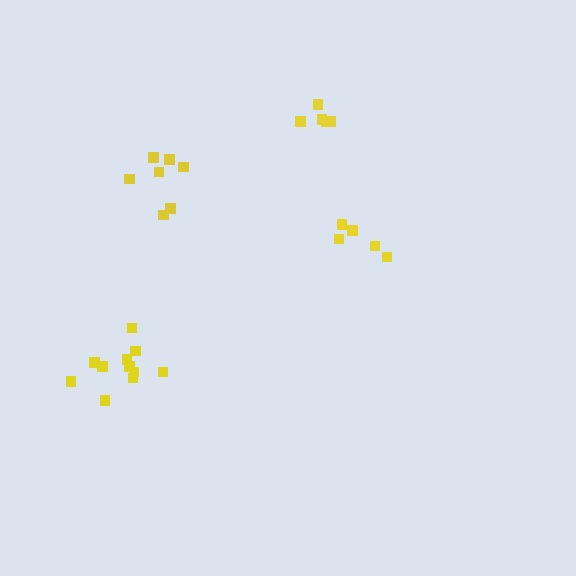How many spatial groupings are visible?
There are 4 spatial groupings.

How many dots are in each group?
Group 1: 7 dots, Group 2: 5 dots, Group 3: 5 dots, Group 4: 11 dots (28 total).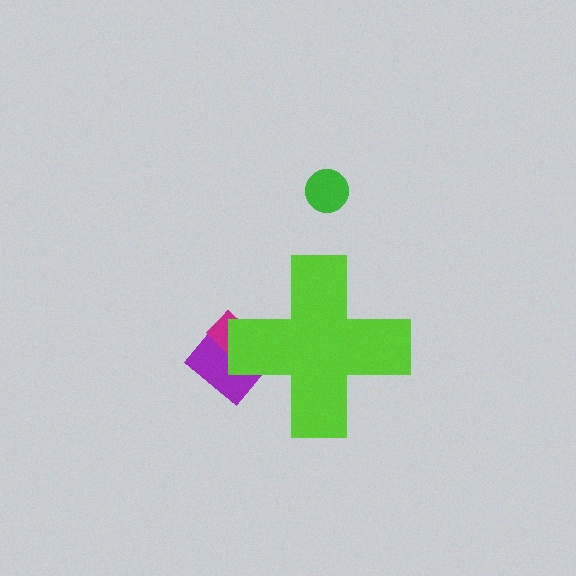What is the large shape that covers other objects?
A lime cross.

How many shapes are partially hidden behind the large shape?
2 shapes are partially hidden.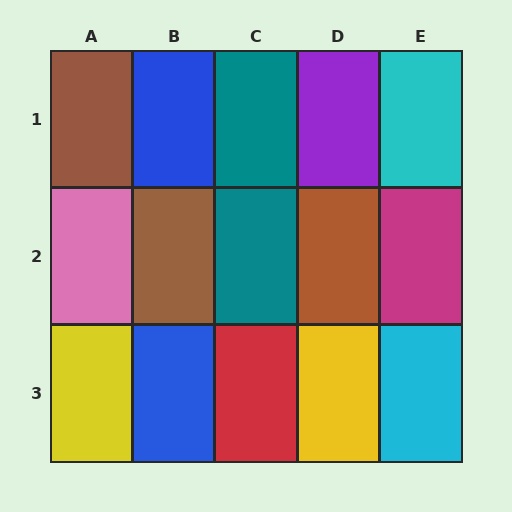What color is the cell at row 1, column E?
Cyan.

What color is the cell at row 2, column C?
Teal.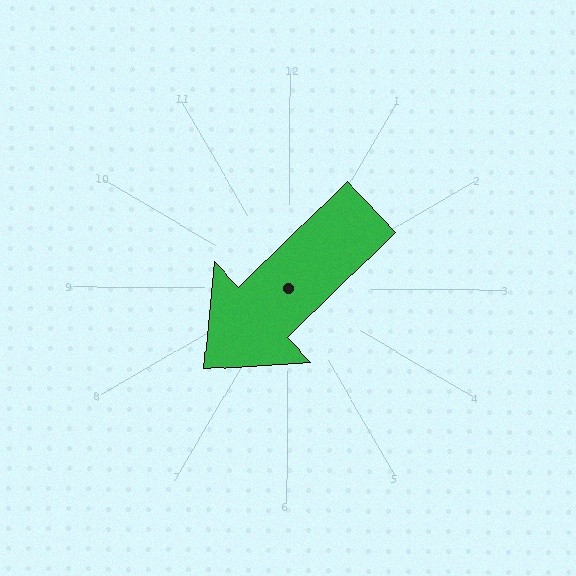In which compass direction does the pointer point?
Southwest.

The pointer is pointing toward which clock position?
Roughly 8 o'clock.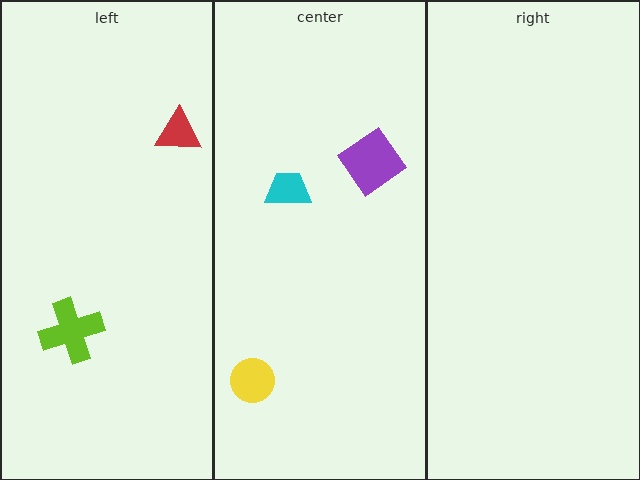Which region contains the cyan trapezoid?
The center region.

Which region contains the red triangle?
The left region.